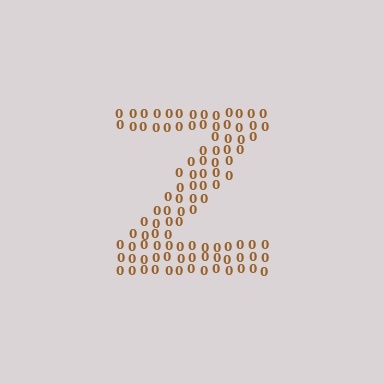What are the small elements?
The small elements are digit 0's.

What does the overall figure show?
The overall figure shows the letter Z.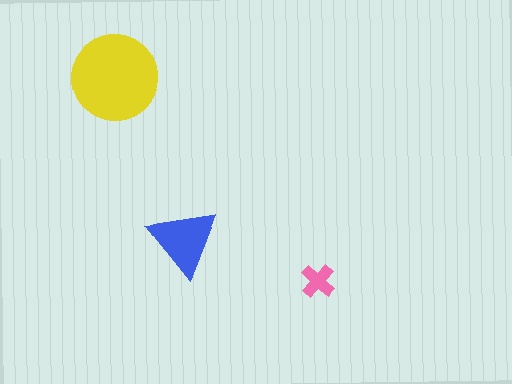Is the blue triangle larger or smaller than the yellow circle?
Smaller.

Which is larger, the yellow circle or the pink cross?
The yellow circle.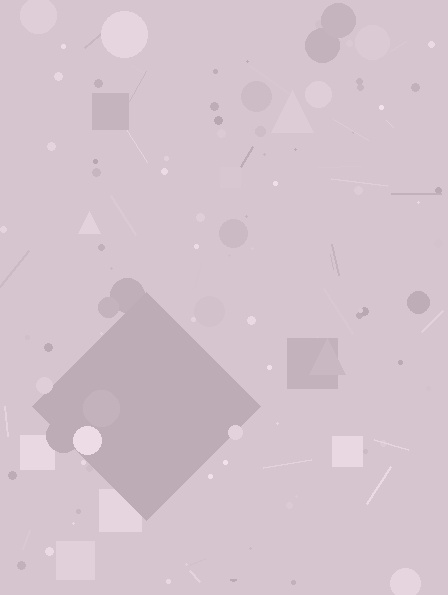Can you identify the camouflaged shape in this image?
The camouflaged shape is a diamond.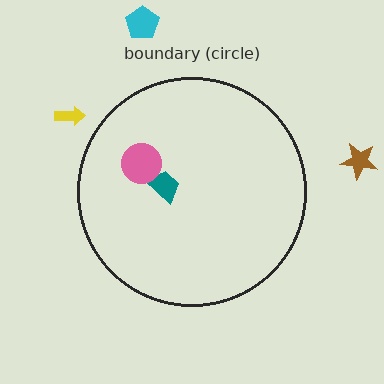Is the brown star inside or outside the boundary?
Outside.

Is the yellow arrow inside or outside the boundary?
Outside.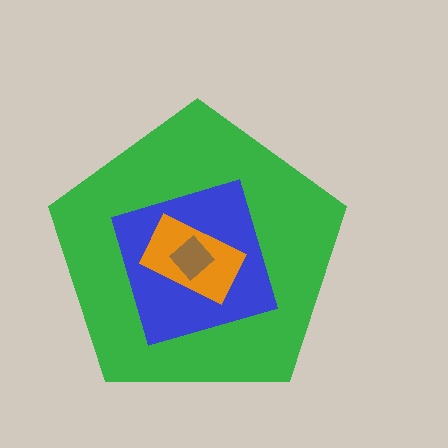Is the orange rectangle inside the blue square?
Yes.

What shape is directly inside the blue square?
The orange rectangle.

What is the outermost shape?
The green pentagon.